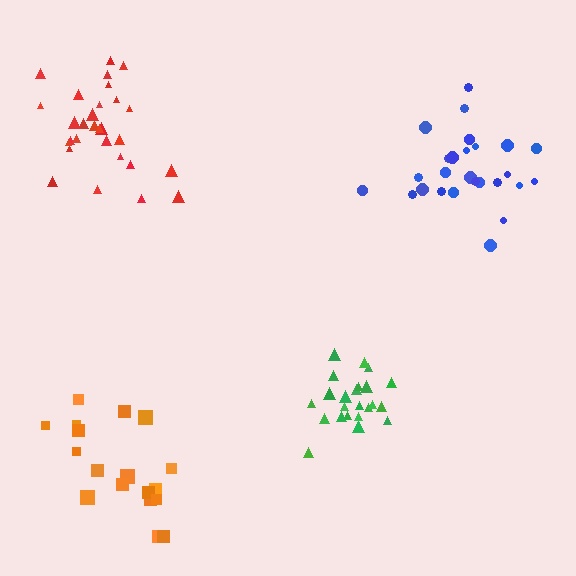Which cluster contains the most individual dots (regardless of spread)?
Red (29).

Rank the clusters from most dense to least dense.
green, red, blue, orange.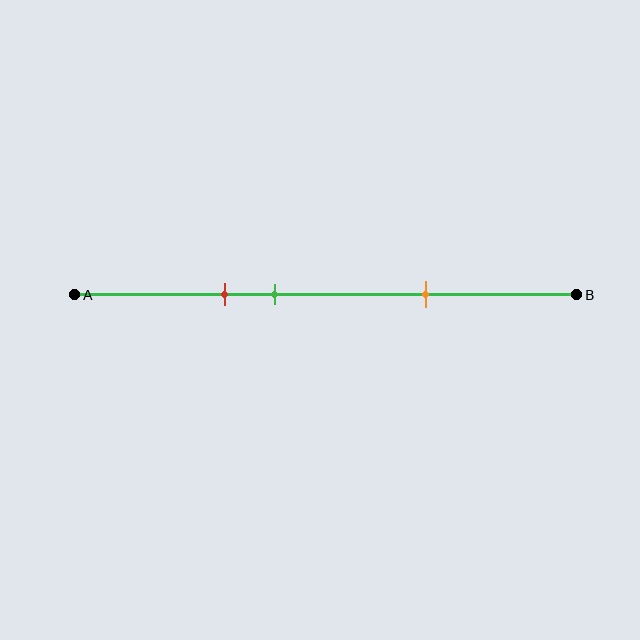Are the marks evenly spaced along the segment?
No, the marks are not evenly spaced.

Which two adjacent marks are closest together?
The red and green marks are the closest adjacent pair.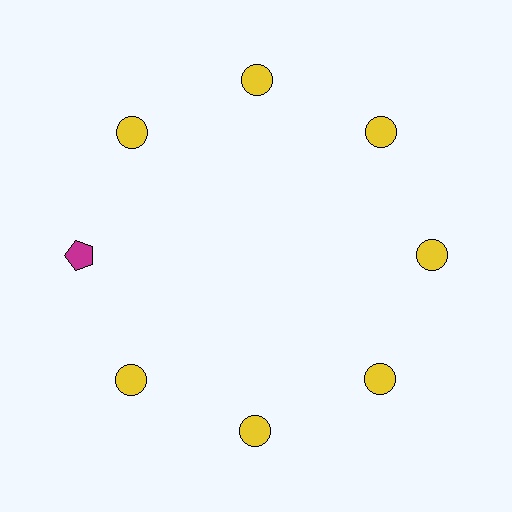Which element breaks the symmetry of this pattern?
The magenta pentagon at roughly the 9 o'clock position breaks the symmetry. All other shapes are yellow circles.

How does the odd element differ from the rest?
It differs in both color (magenta instead of yellow) and shape (pentagon instead of circle).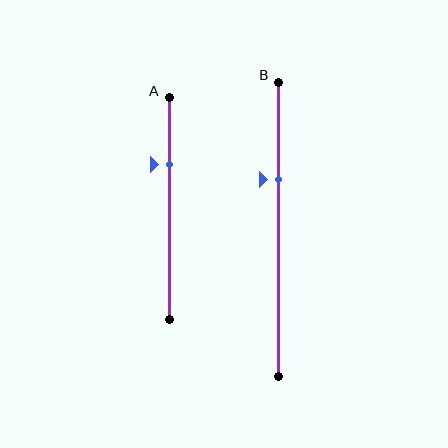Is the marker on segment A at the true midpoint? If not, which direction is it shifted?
No, the marker on segment A is shifted upward by about 20% of the segment length.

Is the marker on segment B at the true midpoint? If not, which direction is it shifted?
No, the marker on segment B is shifted upward by about 17% of the segment length.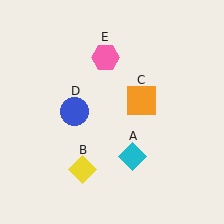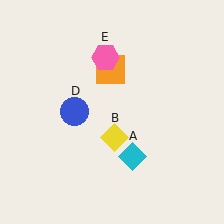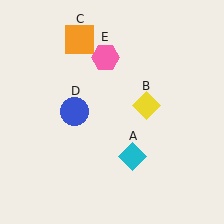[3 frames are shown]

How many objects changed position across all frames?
2 objects changed position: yellow diamond (object B), orange square (object C).